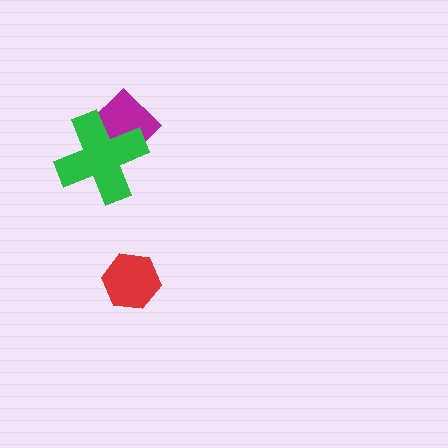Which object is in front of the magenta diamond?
The green cross is in front of the magenta diamond.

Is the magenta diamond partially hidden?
Yes, it is partially covered by another shape.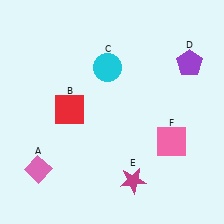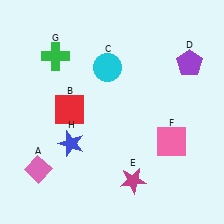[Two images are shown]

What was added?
A green cross (G), a blue star (H) were added in Image 2.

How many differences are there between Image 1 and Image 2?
There are 2 differences between the two images.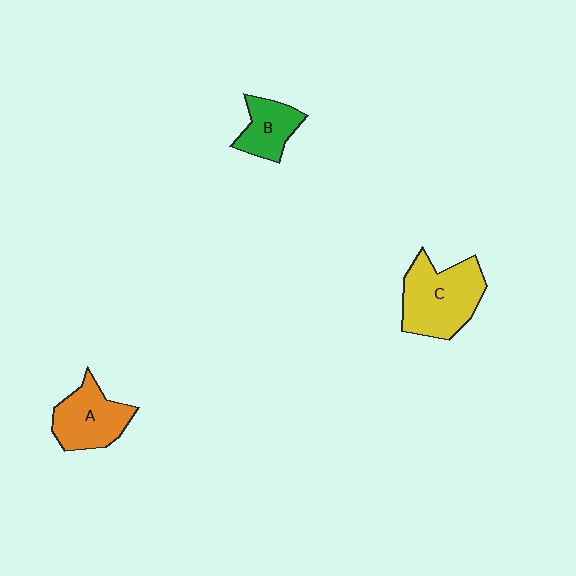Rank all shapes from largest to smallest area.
From largest to smallest: C (yellow), A (orange), B (green).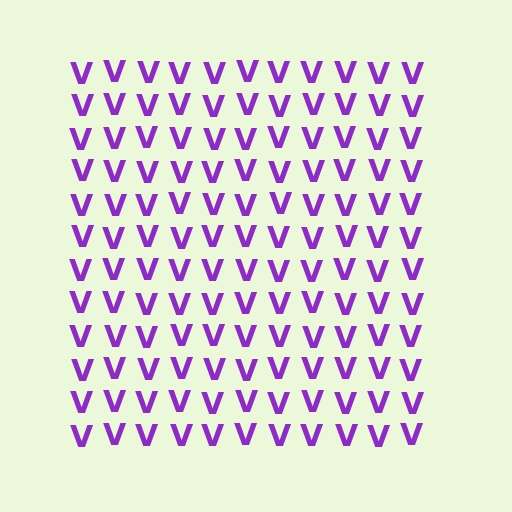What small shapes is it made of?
It is made of small letter V's.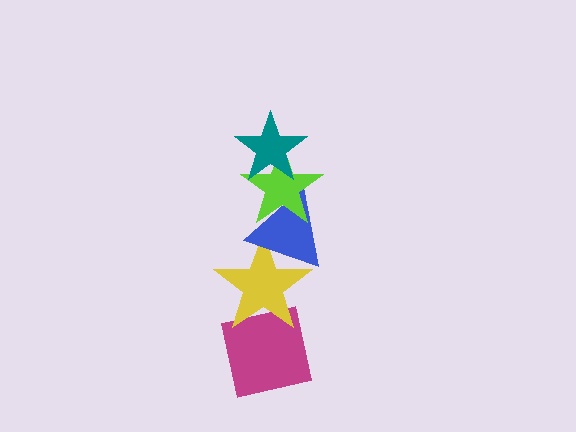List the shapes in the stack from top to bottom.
From top to bottom: the teal star, the lime star, the blue triangle, the yellow star, the magenta square.